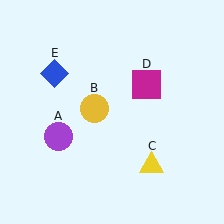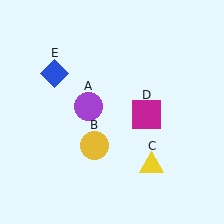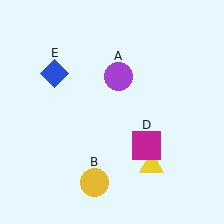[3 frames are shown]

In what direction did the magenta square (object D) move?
The magenta square (object D) moved down.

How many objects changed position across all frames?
3 objects changed position: purple circle (object A), yellow circle (object B), magenta square (object D).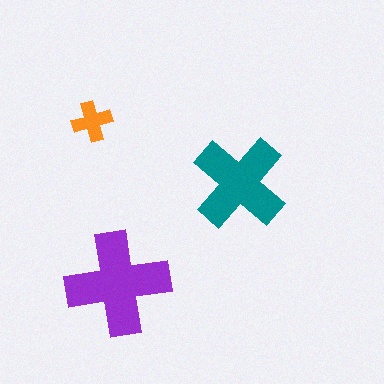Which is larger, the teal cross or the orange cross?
The teal one.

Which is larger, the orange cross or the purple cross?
The purple one.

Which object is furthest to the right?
The teal cross is rightmost.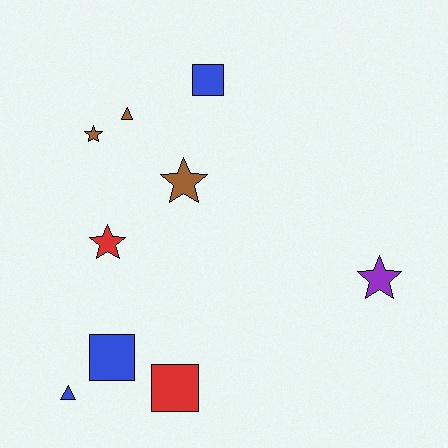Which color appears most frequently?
Brown, with 3 objects.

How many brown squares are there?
There are no brown squares.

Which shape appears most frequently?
Star, with 4 objects.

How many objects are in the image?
There are 9 objects.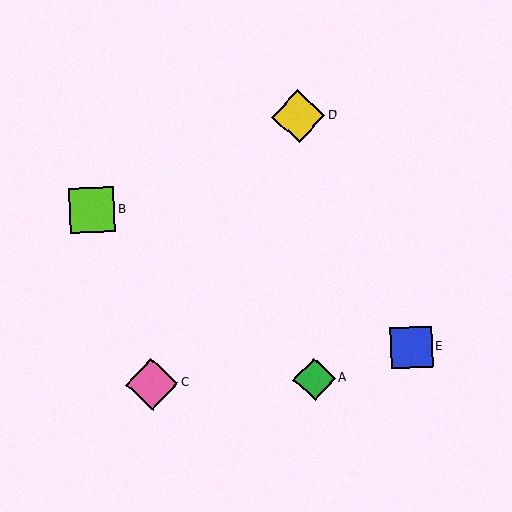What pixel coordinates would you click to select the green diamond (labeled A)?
Click at (314, 379) to select the green diamond A.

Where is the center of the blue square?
The center of the blue square is at (412, 348).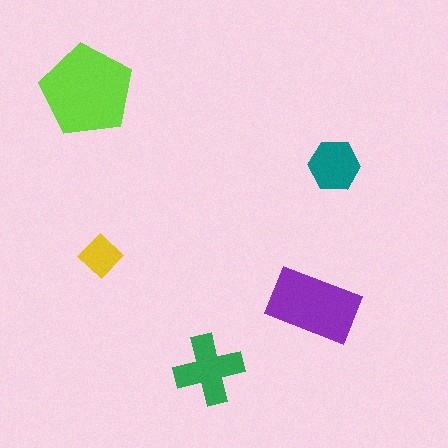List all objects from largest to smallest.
The lime pentagon, the purple rectangle, the green cross, the teal hexagon, the yellow diamond.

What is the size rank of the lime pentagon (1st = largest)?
1st.